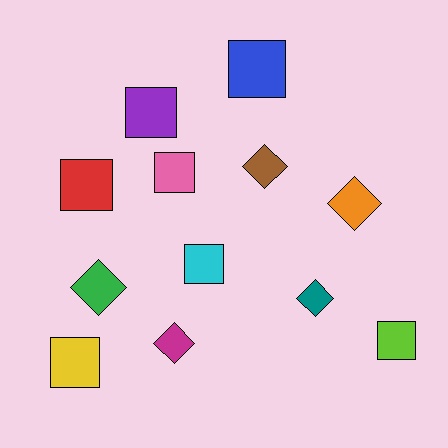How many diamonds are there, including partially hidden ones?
There are 5 diamonds.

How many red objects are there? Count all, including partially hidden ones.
There is 1 red object.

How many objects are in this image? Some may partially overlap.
There are 12 objects.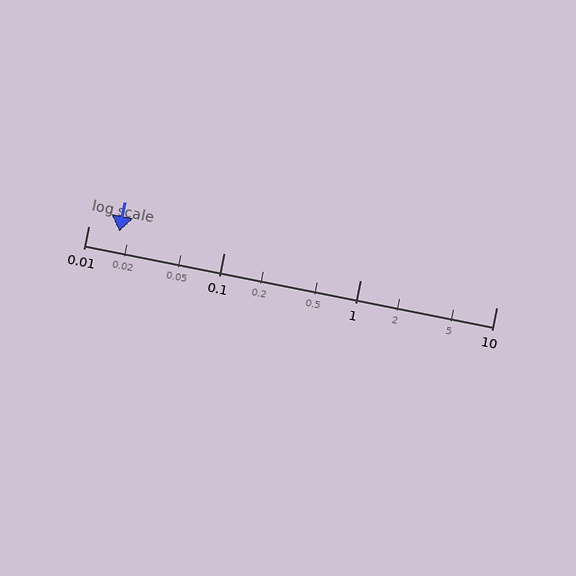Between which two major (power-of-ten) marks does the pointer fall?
The pointer is between 0.01 and 0.1.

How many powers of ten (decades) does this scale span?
The scale spans 3 decades, from 0.01 to 10.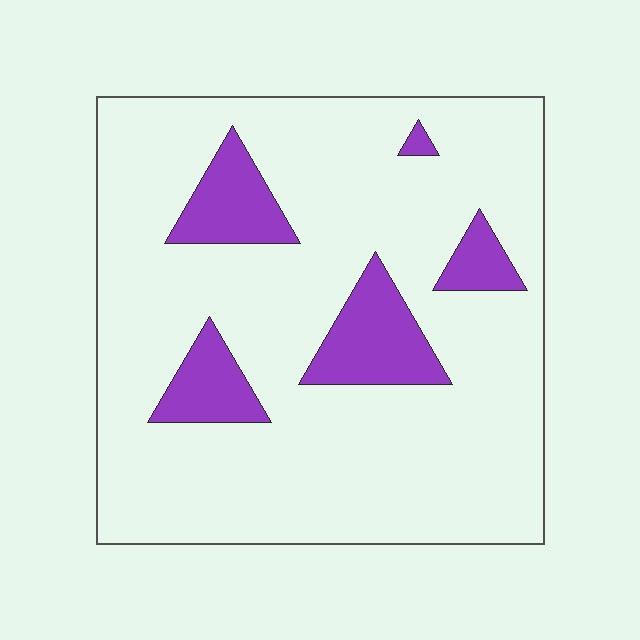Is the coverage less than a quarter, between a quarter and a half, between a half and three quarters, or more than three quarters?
Less than a quarter.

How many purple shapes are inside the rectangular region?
5.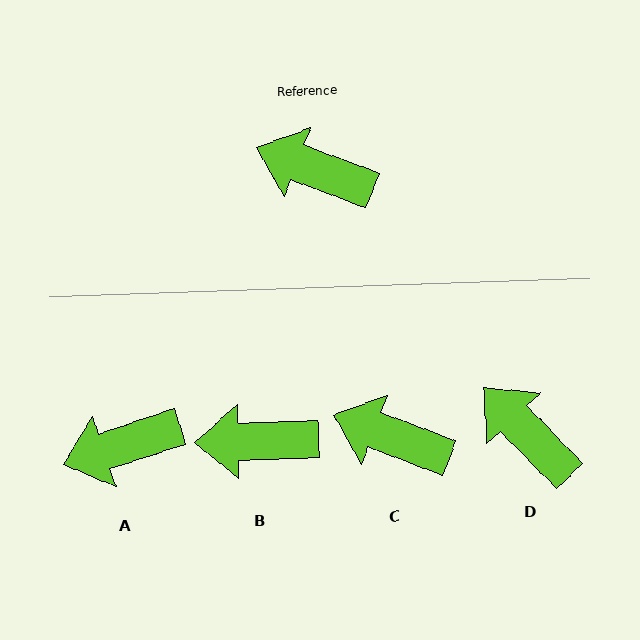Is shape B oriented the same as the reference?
No, it is off by about 22 degrees.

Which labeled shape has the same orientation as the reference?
C.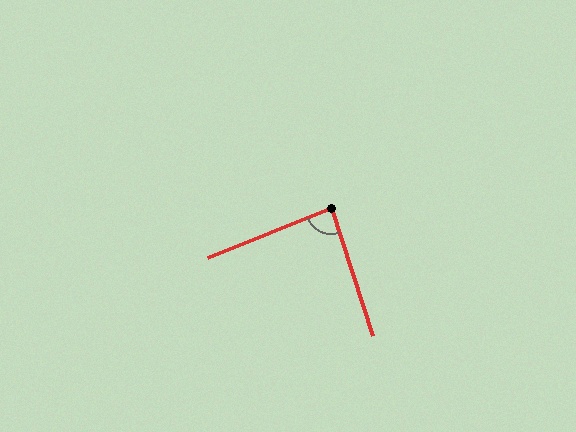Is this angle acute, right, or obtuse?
It is approximately a right angle.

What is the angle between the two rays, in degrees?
Approximately 86 degrees.